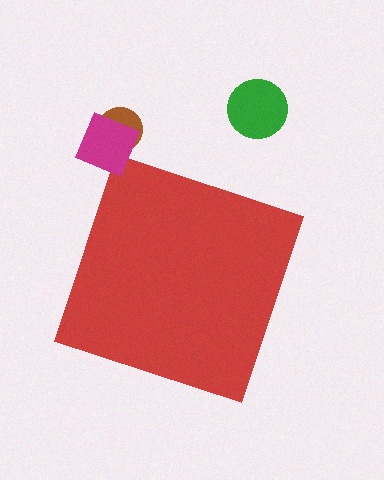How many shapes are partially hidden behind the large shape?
0 shapes are partially hidden.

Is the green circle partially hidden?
No, the green circle is fully visible.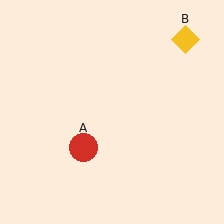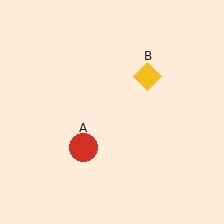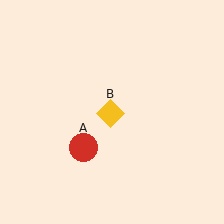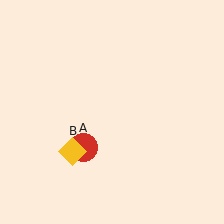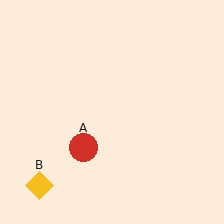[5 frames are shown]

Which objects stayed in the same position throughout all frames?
Red circle (object A) remained stationary.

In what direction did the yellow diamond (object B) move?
The yellow diamond (object B) moved down and to the left.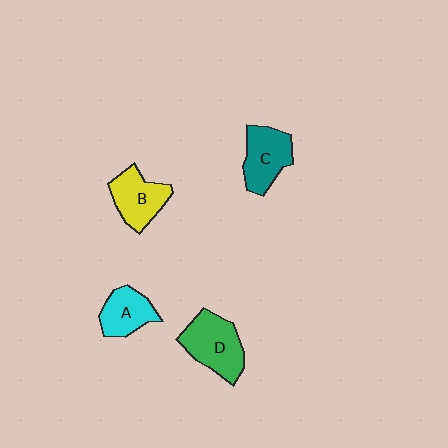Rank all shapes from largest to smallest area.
From largest to smallest: D (green), C (teal), B (yellow), A (cyan).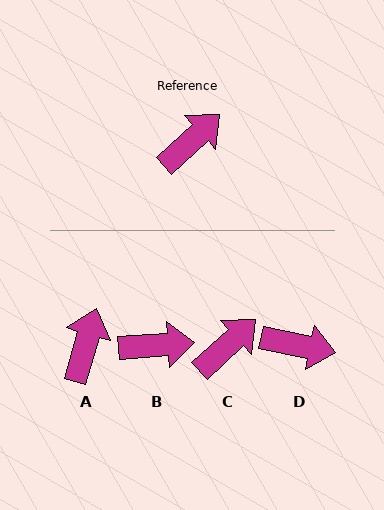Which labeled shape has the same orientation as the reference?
C.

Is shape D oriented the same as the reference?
No, it is off by about 54 degrees.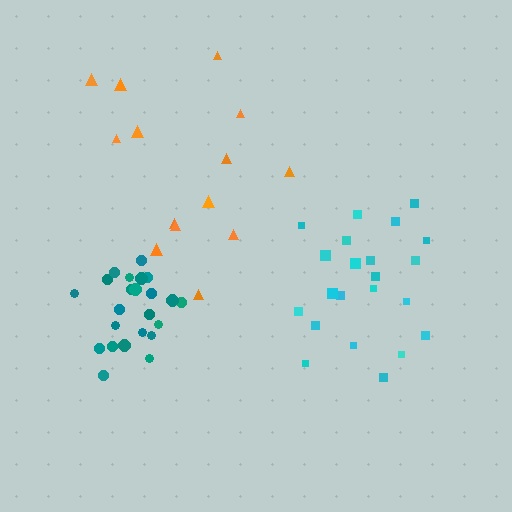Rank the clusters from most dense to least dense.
teal, cyan, orange.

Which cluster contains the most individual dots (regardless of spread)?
Teal (23).